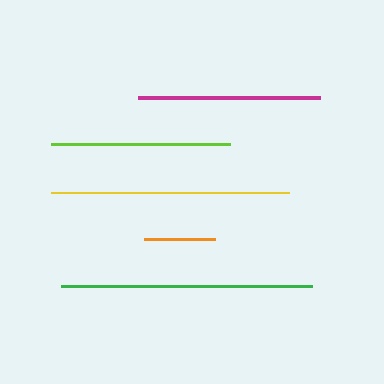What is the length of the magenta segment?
The magenta segment is approximately 183 pixels long.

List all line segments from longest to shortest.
From longest to shortest: green, yellow, magenta, lime, orange.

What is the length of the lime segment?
The lime segment is approximately 179 pixels long.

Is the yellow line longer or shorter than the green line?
The green line is longer than the yellow line.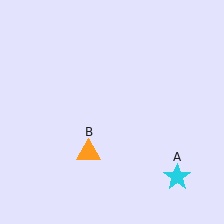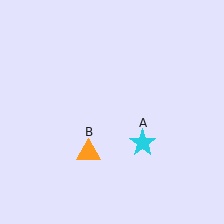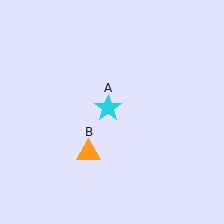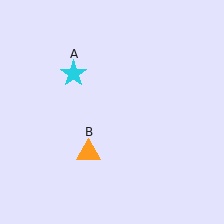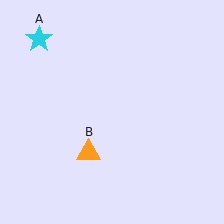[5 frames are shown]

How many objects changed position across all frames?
1 object changed position: cyan star (object A).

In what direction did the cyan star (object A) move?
The cyan star (object A) moved up and to the left.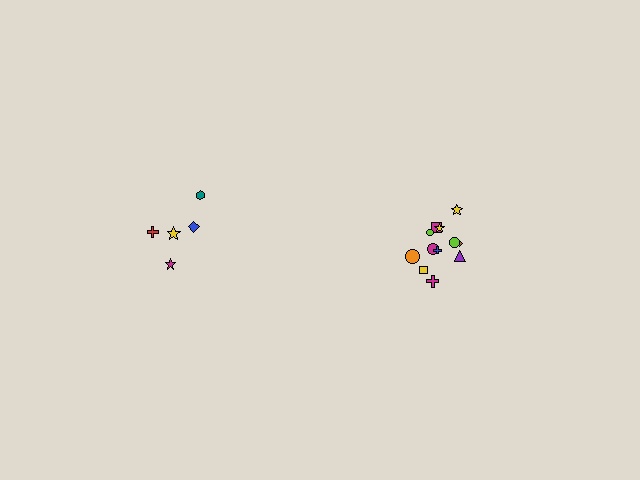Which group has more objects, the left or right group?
The right group.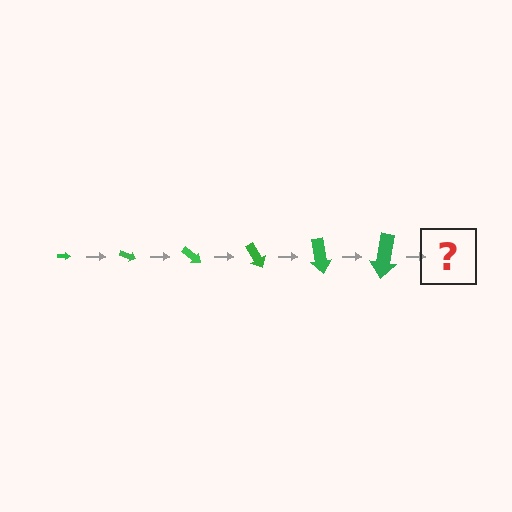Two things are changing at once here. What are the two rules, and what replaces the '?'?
The two rules are that the arrow grows larger each step and it rotates 20 degrees each step. The '?' should be an arrow, larger than the previous one and rotated 120 degrees from the start.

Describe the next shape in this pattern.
It should be an arrow, larger than the previous one and rotated 120 degrees from the start.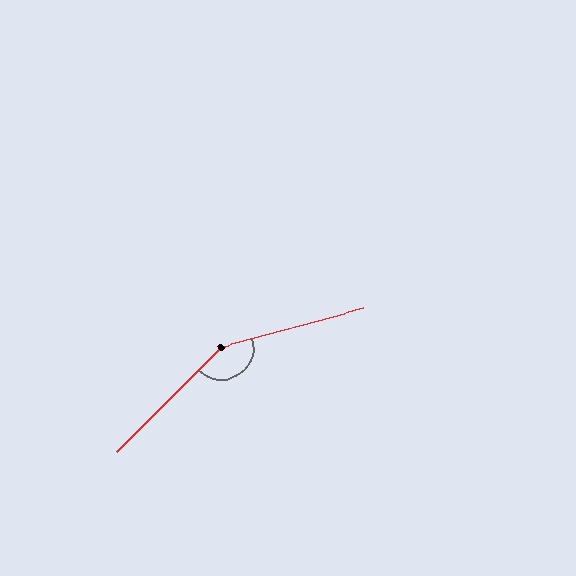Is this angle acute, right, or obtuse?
It is obtuse.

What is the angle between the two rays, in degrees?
Approximately 150 degrees.